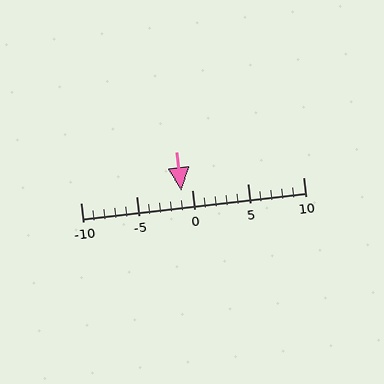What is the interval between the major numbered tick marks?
The major tick marks are spaced 5 units apart.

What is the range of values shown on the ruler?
The ruler shows values from -10 to 10.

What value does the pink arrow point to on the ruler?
The pink arrow points to approximately -1.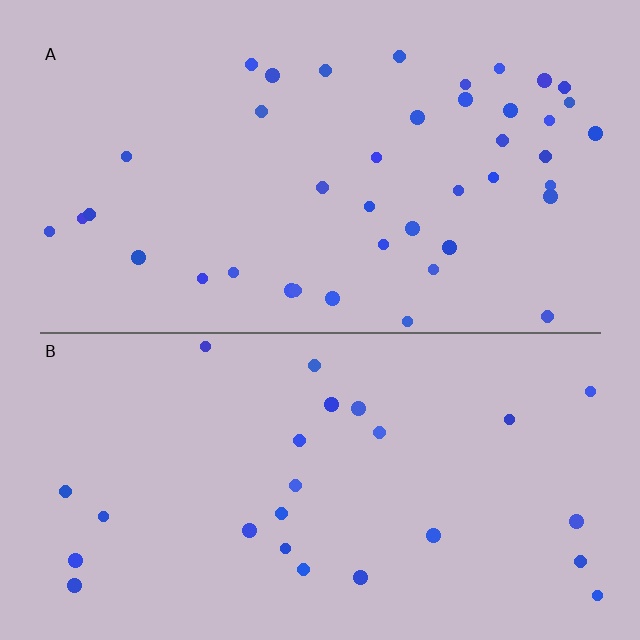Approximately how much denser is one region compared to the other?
Approximately 1.7× — region A over region B.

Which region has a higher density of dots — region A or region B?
A (the top).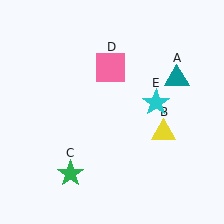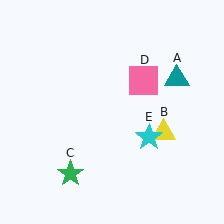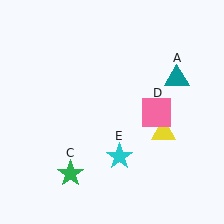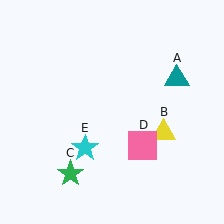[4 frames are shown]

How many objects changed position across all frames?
2 objects changed position: pink square (object D), cyan star (object E).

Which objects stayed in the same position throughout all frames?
Teal triangle (object A) and yellow triangle (object B) and green star (object C) remained stationary.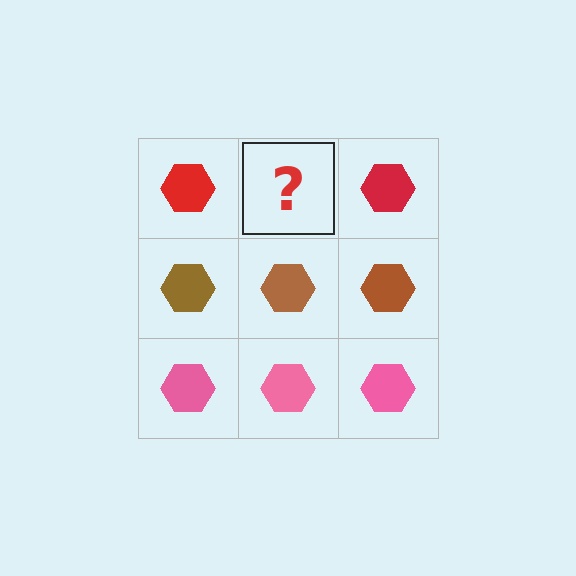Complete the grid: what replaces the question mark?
The question mark should be replaced with a red hexagon.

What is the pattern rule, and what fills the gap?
The rule is that each row has a consistent color. The gap should be filled with a red hexagon.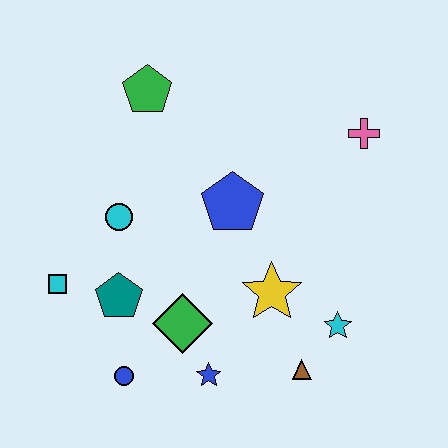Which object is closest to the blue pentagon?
The yellow star is closest to the blue pentagon.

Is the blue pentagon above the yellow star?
Yes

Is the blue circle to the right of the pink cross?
No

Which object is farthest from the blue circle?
The pink cross is farthest from the blue circle.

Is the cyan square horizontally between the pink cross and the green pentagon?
No